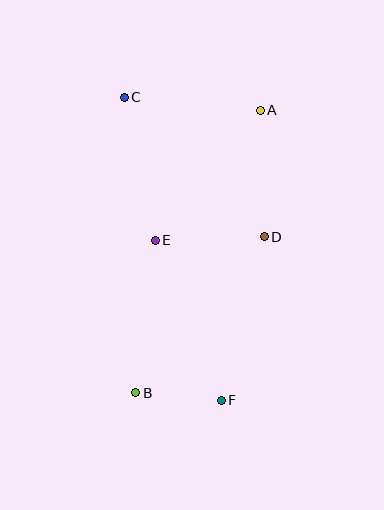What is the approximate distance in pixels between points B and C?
The distance between B and C is approximately 296 pixels.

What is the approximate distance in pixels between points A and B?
The distance between A and B is approximately 309 pixels.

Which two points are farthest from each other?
Points C and F are farthest from each other.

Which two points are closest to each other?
Points B and F are closest to each other.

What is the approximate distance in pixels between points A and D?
The distance between A and D is approximately 127 pixels.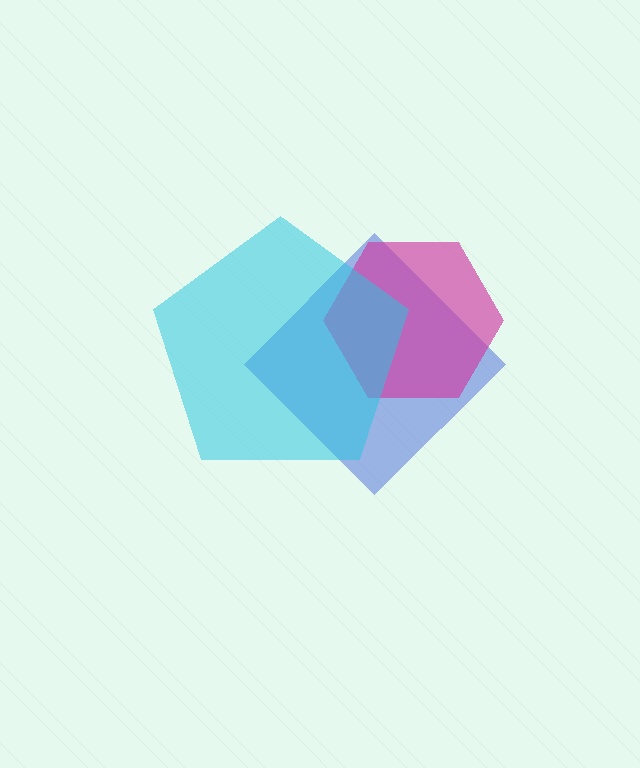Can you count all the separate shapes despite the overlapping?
Yes, there are 3 separate shapes.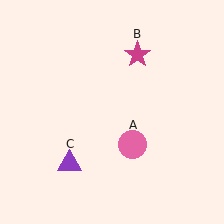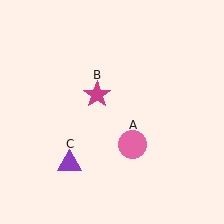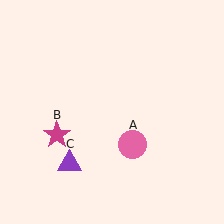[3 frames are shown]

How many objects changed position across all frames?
1 object changed position: magenta star (object B).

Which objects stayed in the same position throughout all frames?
Pink circle (object A) and purple triangle (object C) remained stationary.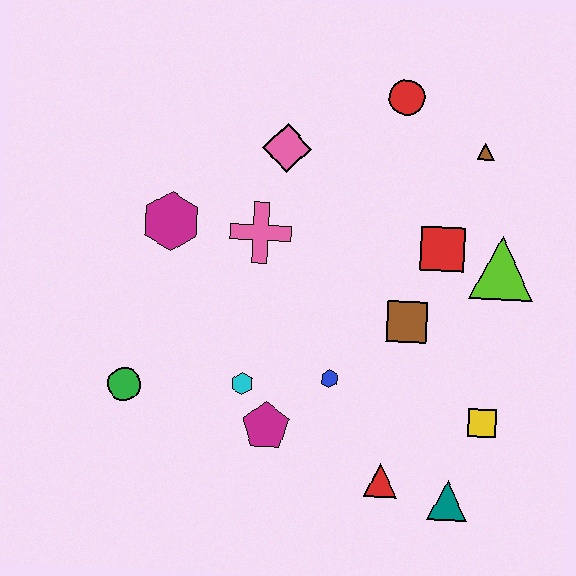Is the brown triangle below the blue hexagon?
No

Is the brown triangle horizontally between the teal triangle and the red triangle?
No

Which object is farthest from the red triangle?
The red circle is farthest from the red triangle.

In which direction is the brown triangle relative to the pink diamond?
The brown triangle is to the right of the pink diamond.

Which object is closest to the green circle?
The cyan hexagon is closest to the green circle.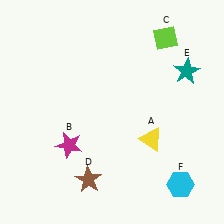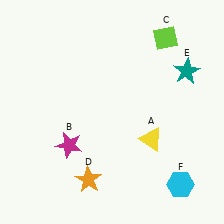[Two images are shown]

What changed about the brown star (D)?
In Image 1, D is brown. In Image 2, it changed to orange.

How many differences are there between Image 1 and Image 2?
There is 1 difference between the two images.